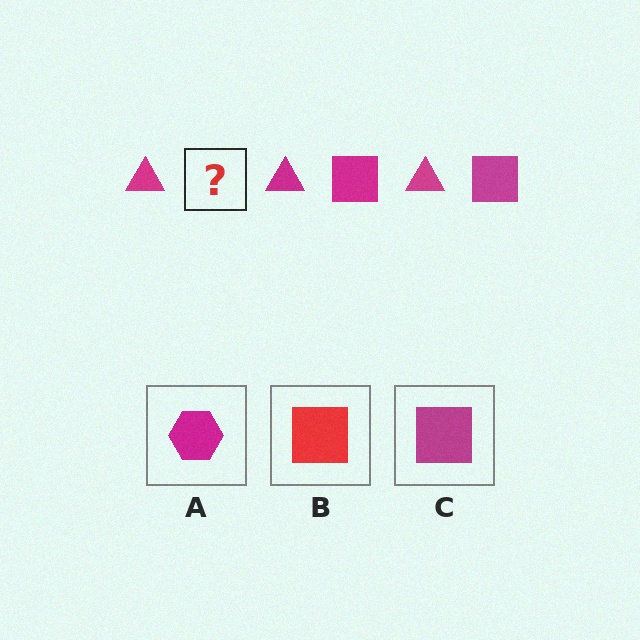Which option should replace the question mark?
Option C.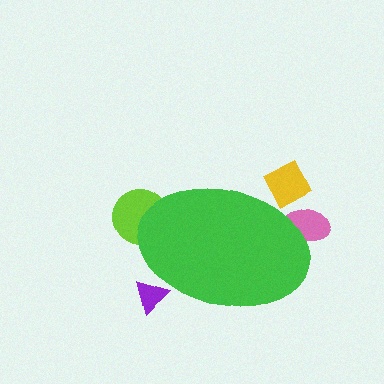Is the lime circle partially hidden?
Yes, the lime circle is partially hidden behind the green ellipse.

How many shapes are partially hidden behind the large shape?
5 shapes are partially hidden.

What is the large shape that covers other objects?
A green ellipse.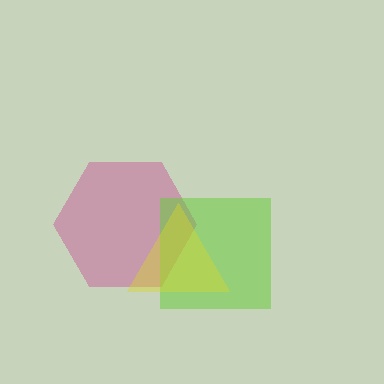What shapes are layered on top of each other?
The layered shapes are: a magenta hexagon, a lime square, a yellow triangle.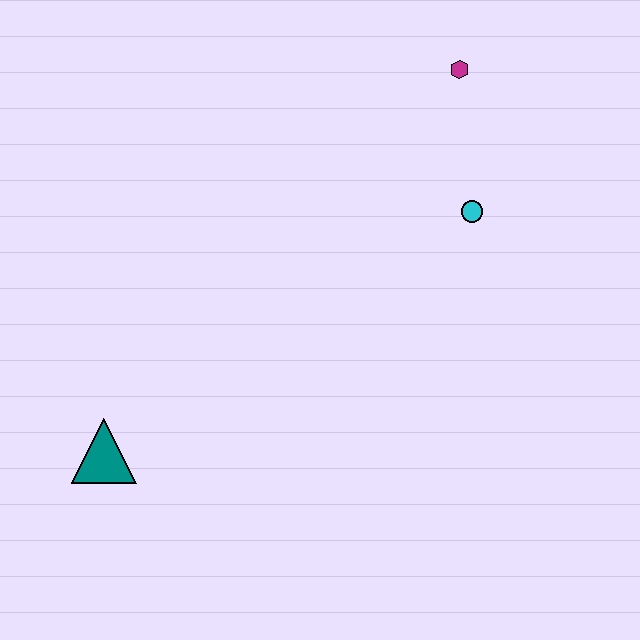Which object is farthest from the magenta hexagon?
The teal triangle is farthest from the magenta hexagon.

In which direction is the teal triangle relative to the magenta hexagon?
The teal triangle is below the magenta hexagon.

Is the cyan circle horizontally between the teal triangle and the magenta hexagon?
No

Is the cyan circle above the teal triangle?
Yes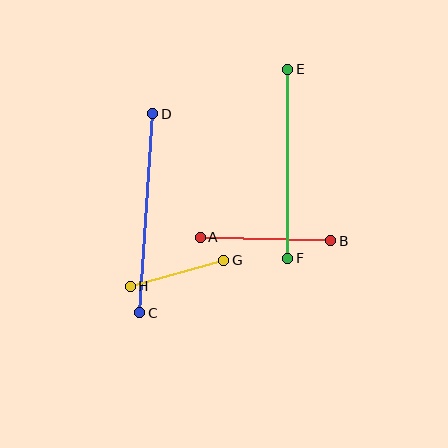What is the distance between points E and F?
The distance is approximately 189 pixels.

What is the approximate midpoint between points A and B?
The midpoint is at approximately (265, 239) pixels.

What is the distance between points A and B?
The distance is approximately 131 pixels.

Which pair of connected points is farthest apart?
Points C and D are farthest apart.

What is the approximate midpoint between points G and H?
The midpoint is at approximately (177, 273) pixels.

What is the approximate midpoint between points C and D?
The midpoint is at approximately (146, 213) pixels.